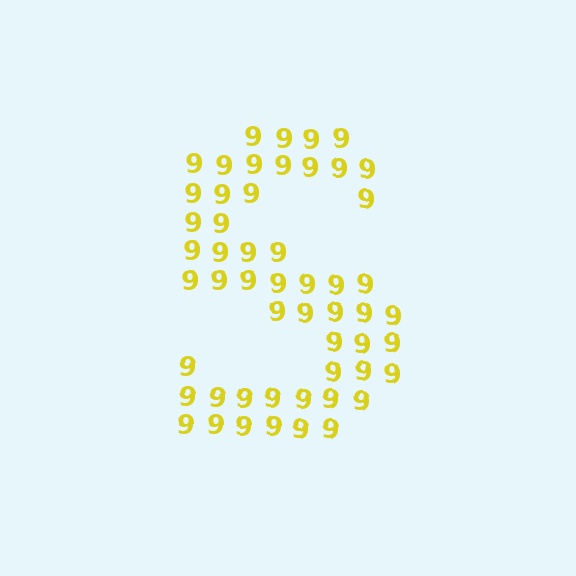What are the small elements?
The small elements are digit 9's.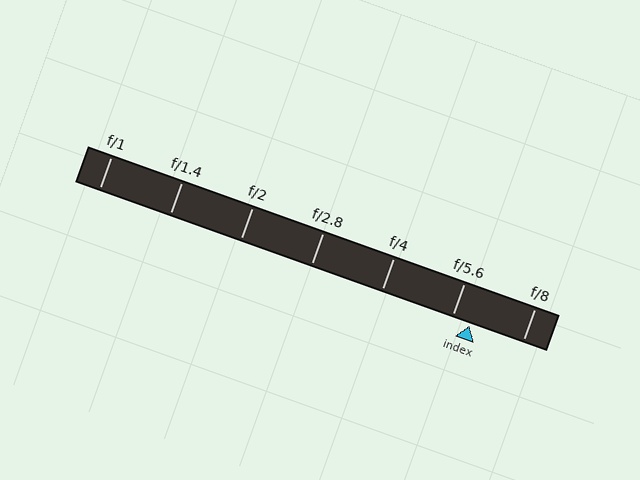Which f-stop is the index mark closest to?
The index mark is closest to f/5.6.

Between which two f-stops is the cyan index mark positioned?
The index mark is between f/5.6 and f/8.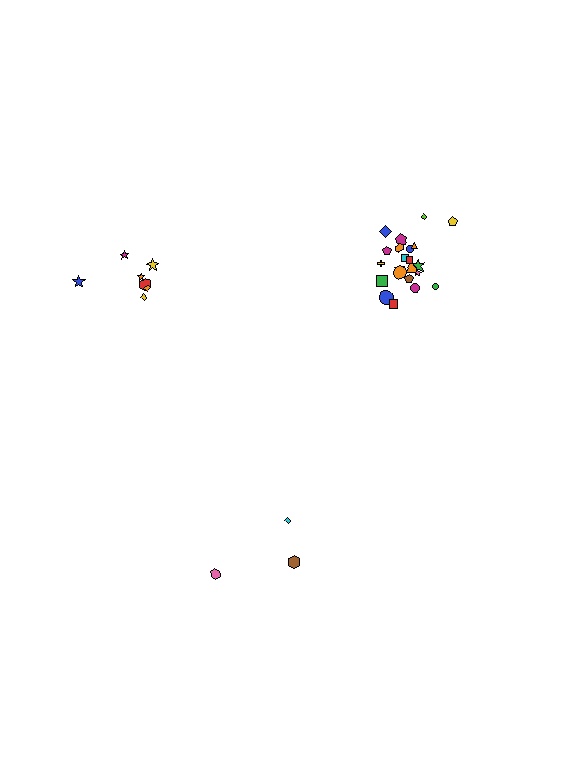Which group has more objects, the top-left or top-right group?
The top-right group.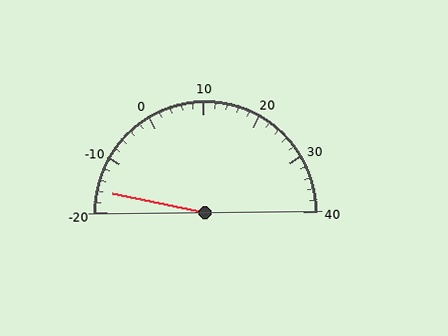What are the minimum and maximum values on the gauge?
The gauge ranges from -20 to 40.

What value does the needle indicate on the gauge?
The needle indicates approximately -16.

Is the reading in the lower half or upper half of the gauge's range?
The reading is in the lower half of the range (-20 to 40).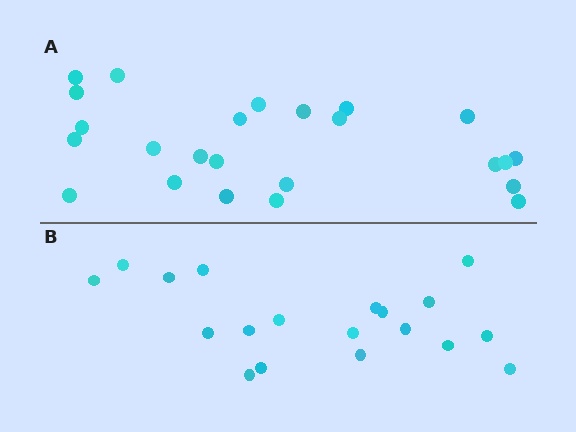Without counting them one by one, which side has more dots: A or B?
Region A (the top region) has more dots.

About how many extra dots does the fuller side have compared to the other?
Region A has about 5 more dots than region B.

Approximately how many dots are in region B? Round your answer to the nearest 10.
About 20 dots. (The exact count is 19, which rounds to 20.)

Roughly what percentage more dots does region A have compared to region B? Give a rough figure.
About 25% more.